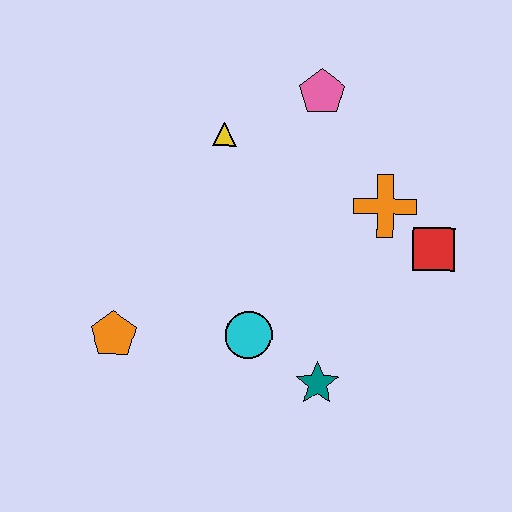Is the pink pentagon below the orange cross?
No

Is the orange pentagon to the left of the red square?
Yes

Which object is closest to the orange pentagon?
The cyan circle is closest to the orange pentagon.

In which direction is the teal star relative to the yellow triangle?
The teal star is below the yellow triangle.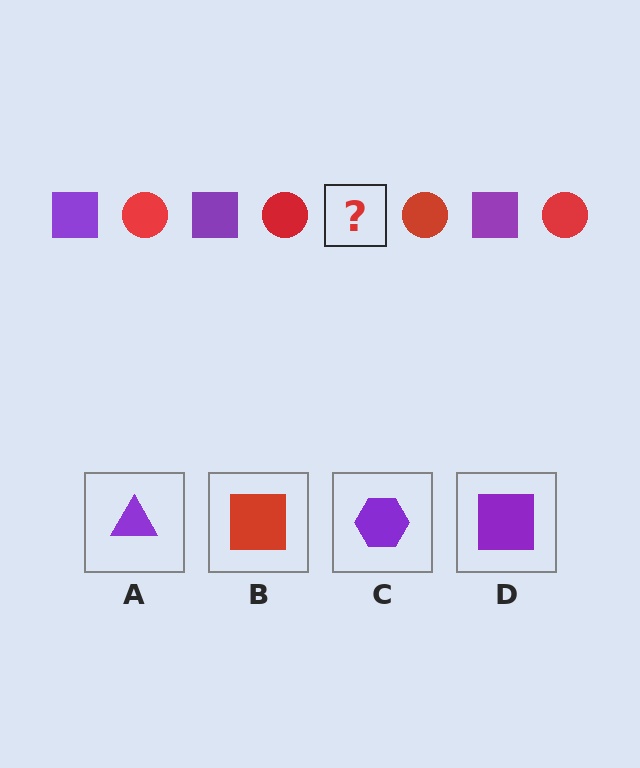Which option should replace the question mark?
Option D.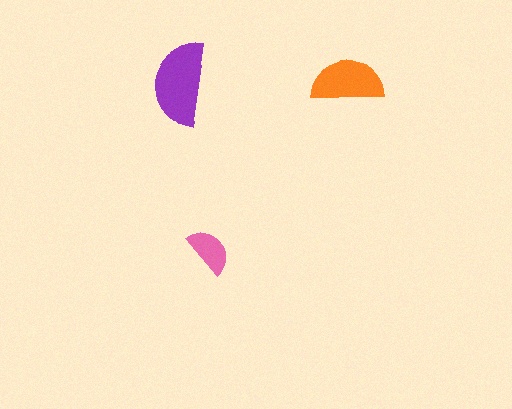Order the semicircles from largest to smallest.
the purple one, the orange one, the pink one.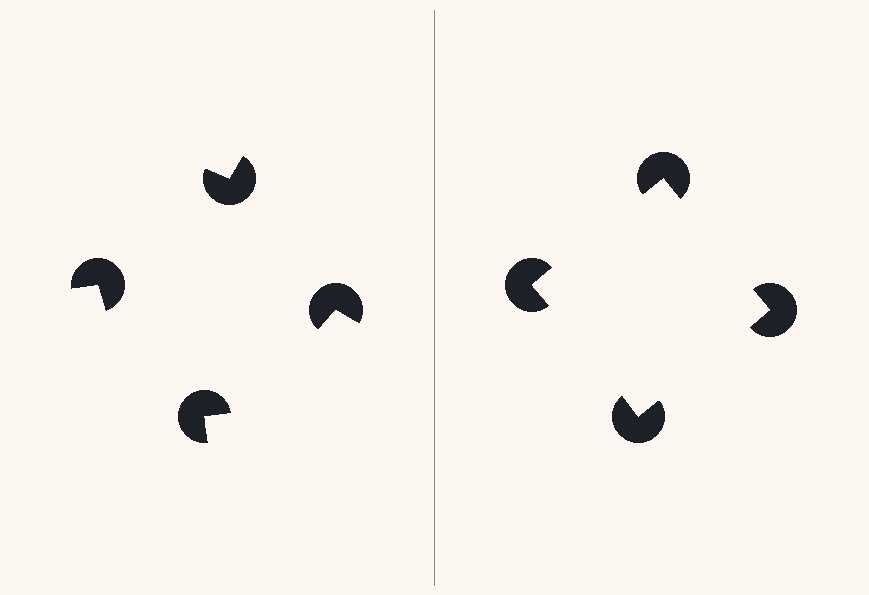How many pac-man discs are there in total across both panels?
8 — 4 on each side.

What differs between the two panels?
The pac-man discs are positioned identically on both sides; only the wedge orientations differ. On the right they align to a square; on the left they are misaligned.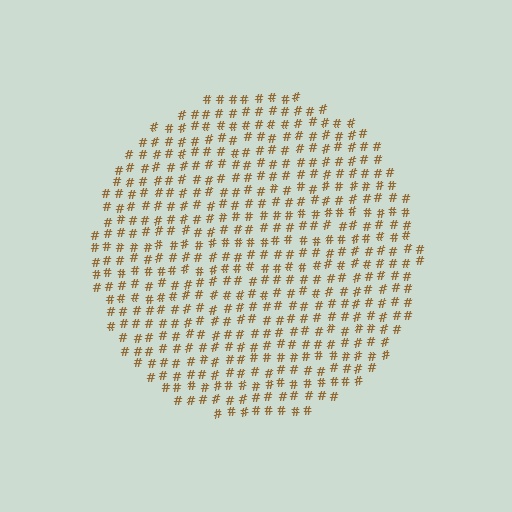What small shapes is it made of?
It is made of small hash symbols.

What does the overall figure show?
The overall figure shows a circle.